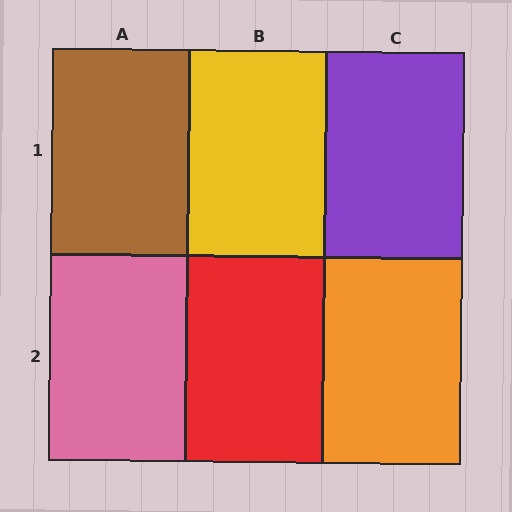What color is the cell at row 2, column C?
Orange.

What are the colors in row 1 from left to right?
Brown, yellow, purple.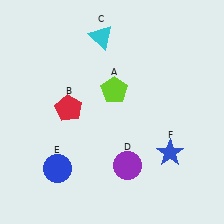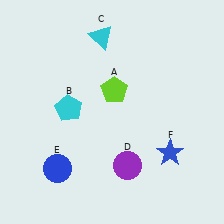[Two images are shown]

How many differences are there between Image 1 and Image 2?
There is 1 difference between the two images.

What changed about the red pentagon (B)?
In Image 1, B is red. In Image 2, it changed to cyan.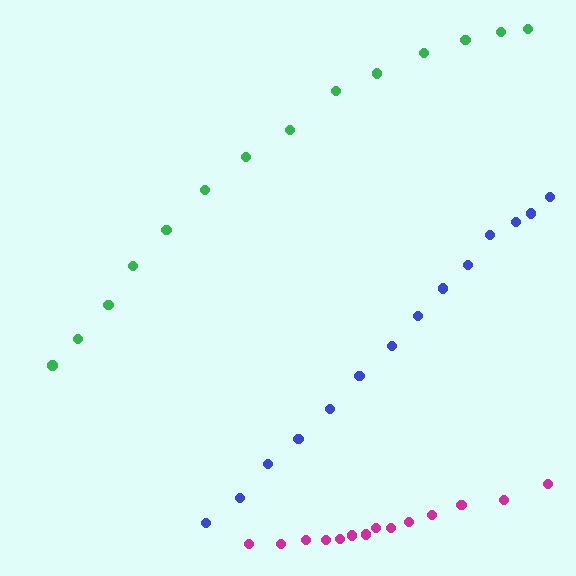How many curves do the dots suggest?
There are 3 distinct paths.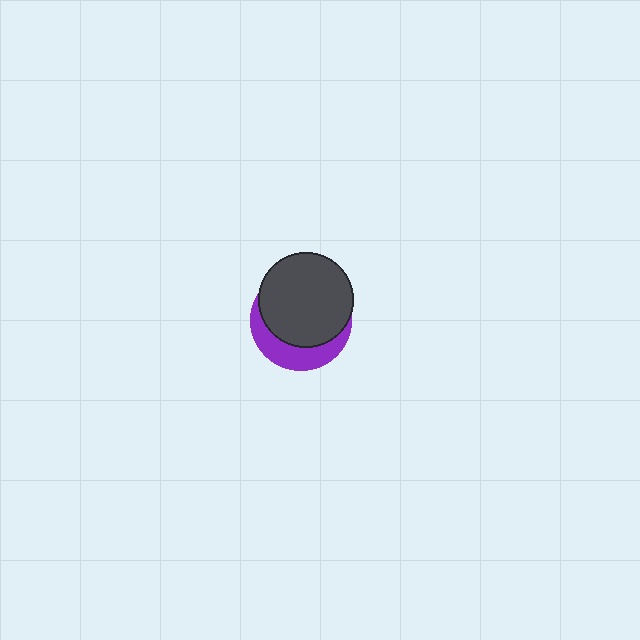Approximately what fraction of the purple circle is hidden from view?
Roughly 69% of the purple circle is hidden behind the dark gray circle.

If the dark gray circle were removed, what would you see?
You would see the complete purple circle.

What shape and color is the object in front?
The object in front is a dark gray circle.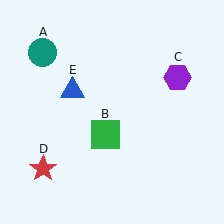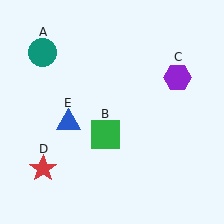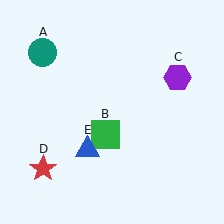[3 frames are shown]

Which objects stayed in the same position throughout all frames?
Teal circle (object A) and green square (object B) and purple hexagon (object C) and red star (object D) remained stationary.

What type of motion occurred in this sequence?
The blue triangle (object E) rotated counterclockwise around the center of the scene.